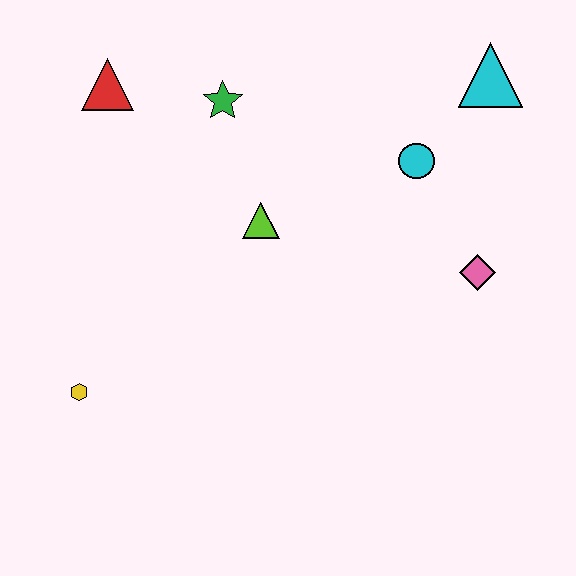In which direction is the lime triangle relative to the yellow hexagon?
The lime triangle is to the right of the yellow hexagon.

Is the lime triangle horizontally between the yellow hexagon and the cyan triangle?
Yes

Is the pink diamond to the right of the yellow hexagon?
Yes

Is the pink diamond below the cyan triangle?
Yes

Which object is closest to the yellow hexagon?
The lime triangle is closest to the yellow hexagon.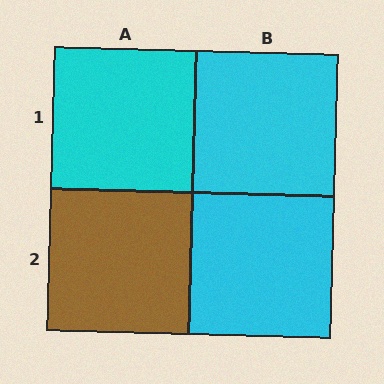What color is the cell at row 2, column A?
Brown.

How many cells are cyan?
3 cells are cyan.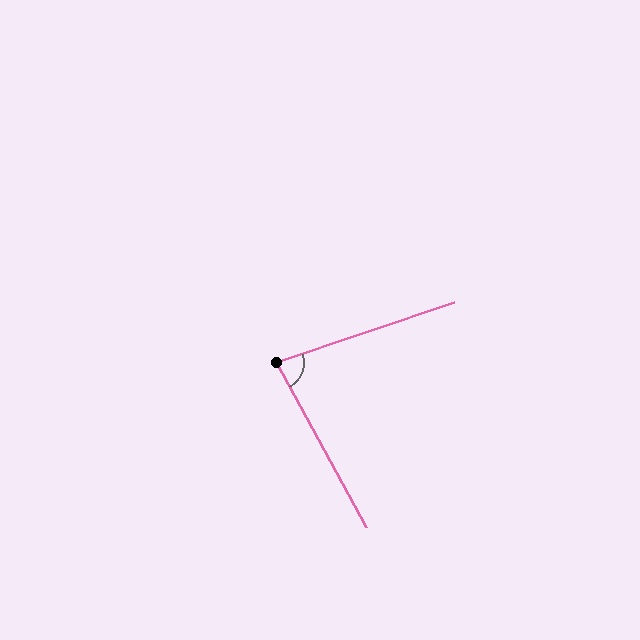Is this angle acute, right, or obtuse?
It is acute.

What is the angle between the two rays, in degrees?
Approximately 80 degrees.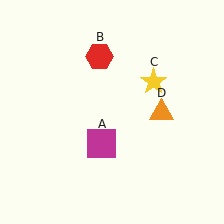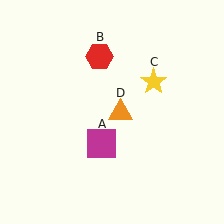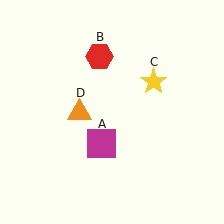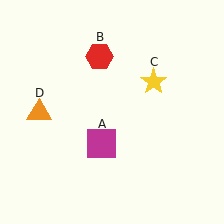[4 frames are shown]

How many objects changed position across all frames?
1 object changed position: orange triangle (object D).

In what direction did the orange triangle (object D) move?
The orange triangle (object D) moved left.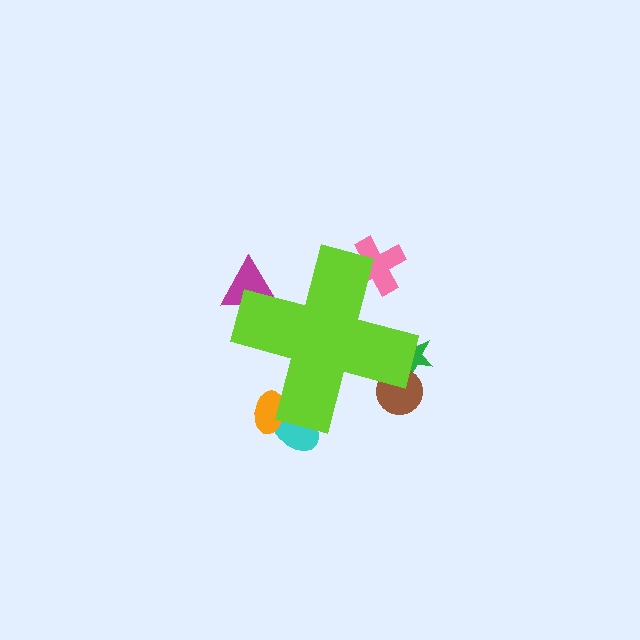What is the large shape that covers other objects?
A lime cross.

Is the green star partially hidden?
Yes, the green star is partially hidden behind the lime cross.